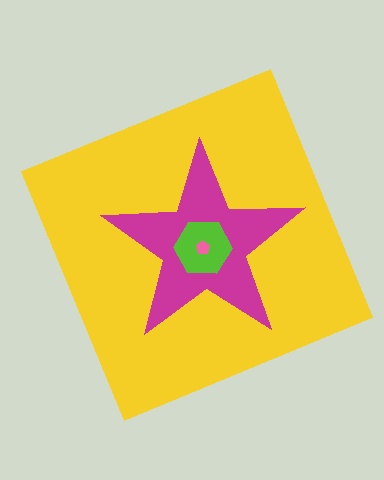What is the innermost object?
The pink pentagon.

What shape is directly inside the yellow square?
The magenta star.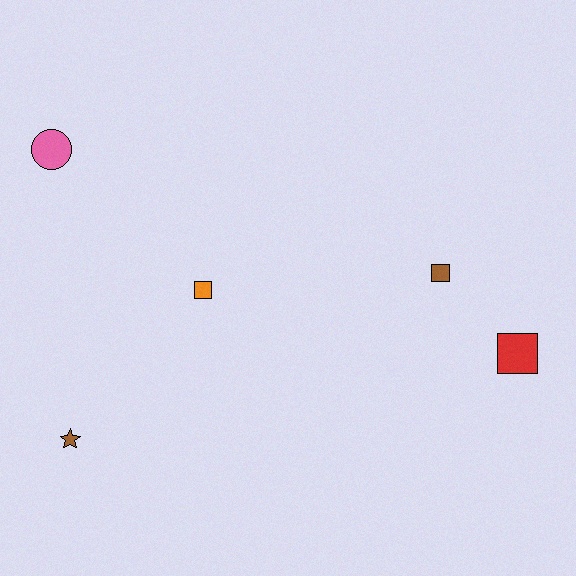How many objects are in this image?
There are 5 objects.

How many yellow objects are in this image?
There are no yellow objects.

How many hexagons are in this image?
There are no hexagons.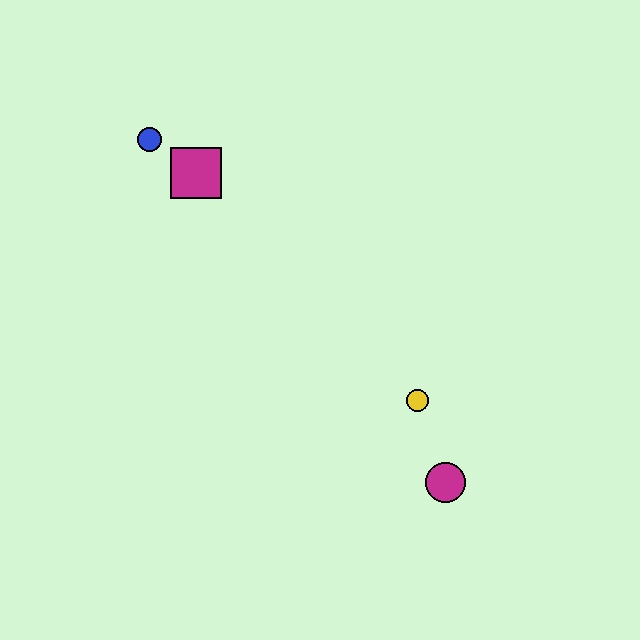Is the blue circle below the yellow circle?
No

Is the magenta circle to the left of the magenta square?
No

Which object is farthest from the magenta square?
The magenta circle is farthest from the magenta square.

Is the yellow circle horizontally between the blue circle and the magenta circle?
Yes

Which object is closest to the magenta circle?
The yellow circle is closest to the magenta circle.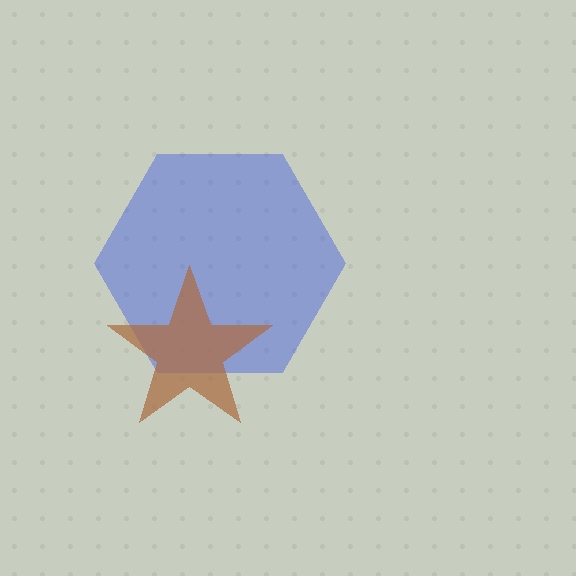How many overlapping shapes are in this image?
There are 2 overlapping shapes in the image.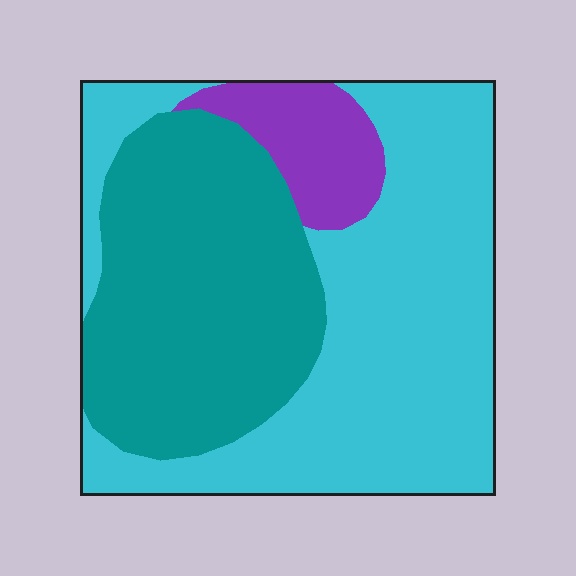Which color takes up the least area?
Purple, at roughly 10%.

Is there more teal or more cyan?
Cyan.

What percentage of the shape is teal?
Teal covers around 40% of the shape.